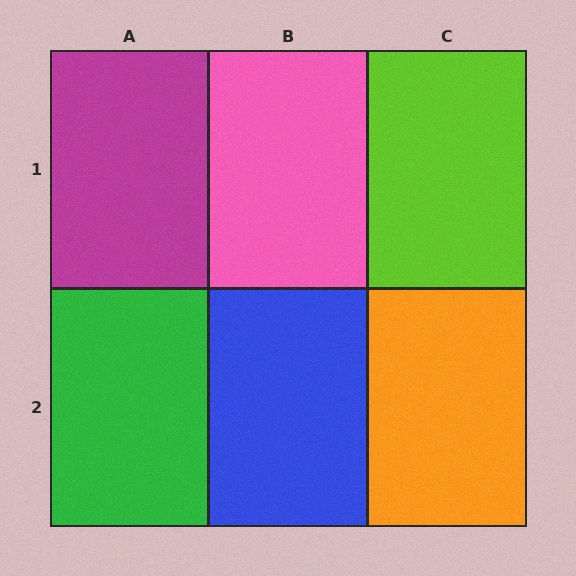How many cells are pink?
1 cell is pink.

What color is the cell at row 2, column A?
Green.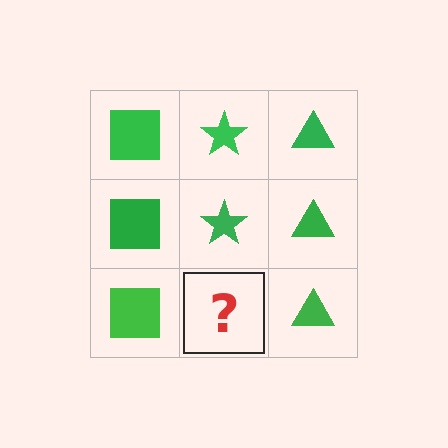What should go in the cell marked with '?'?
The missing cell should contain a green star.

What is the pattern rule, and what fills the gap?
The rule is that each column has a consistent shape. The gap should be filled with a green star.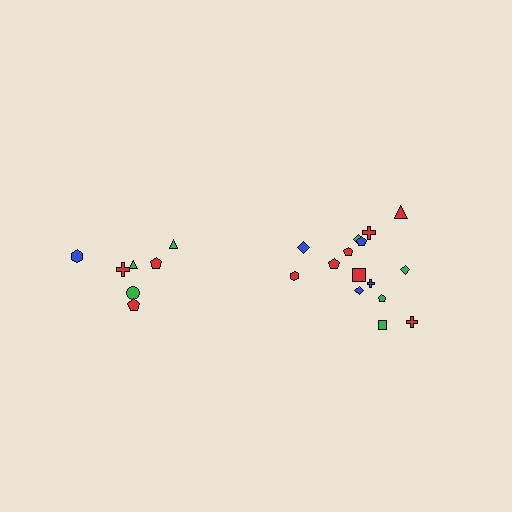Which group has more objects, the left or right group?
The right group.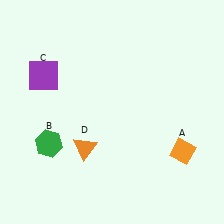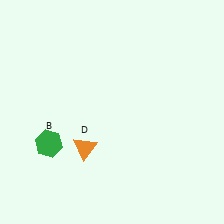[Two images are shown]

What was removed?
The orange diamond (A), the purple square (C) were removed in Image 2.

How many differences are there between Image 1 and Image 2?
There are 2 differences between the two images.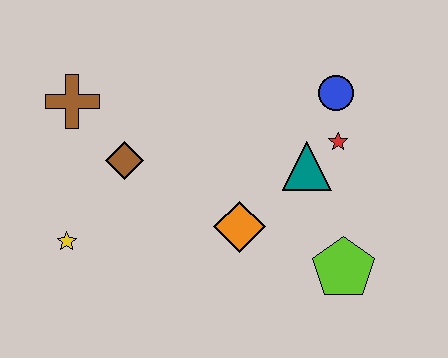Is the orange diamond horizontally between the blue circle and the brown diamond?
Yes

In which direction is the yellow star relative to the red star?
The yellow star is to the left of the red star.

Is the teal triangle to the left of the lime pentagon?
Yes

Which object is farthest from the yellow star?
The blue circle is farthest from the yellow star.